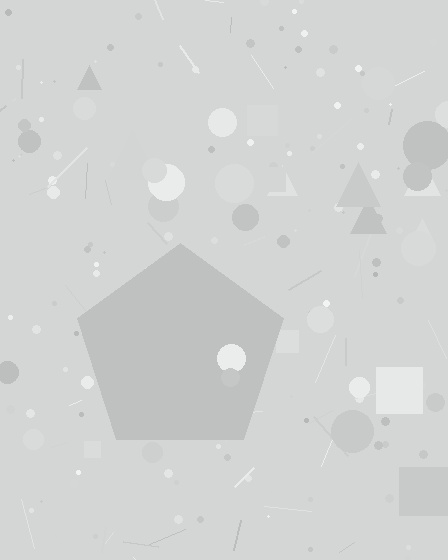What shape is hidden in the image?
A pentagon is hidden in the image.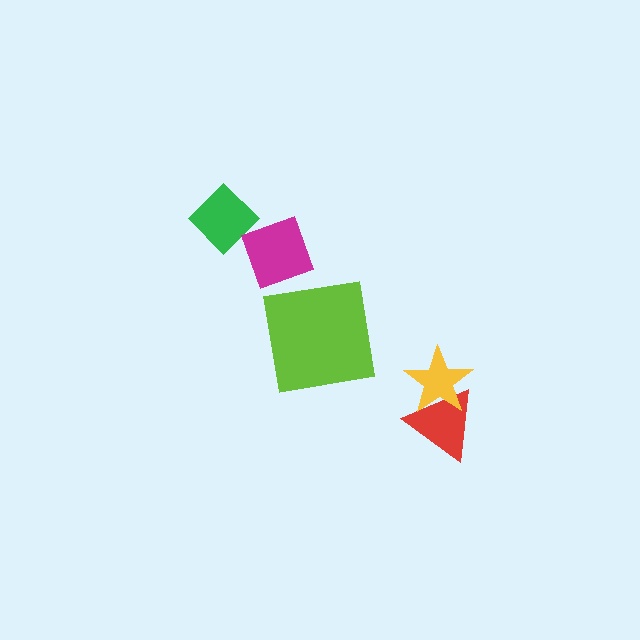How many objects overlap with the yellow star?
1 object overlaps with the yellow star.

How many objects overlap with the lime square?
0 objects overlap with the lime square.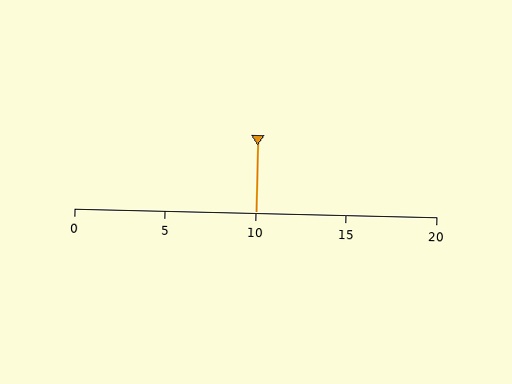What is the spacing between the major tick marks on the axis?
The major ticks are spaced 5 apart.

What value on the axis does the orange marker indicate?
The marker indicates approximately 10.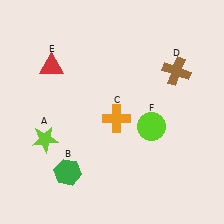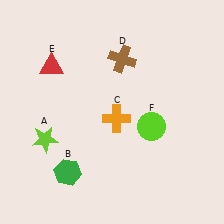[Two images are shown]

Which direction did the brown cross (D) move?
The brown cross (D) moved left.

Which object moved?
The brown cross (D) moved left.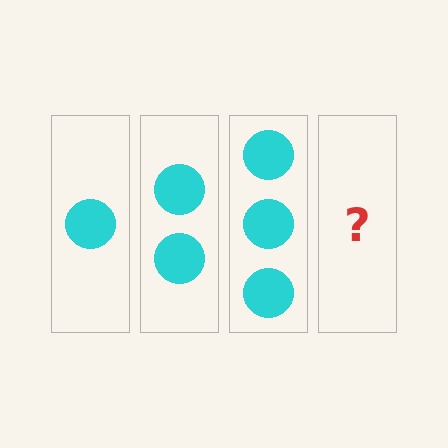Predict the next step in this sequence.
The next step is 4 circles.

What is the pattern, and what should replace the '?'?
The pattern is that each step adds one more circle. The '?' should be 4 circles.